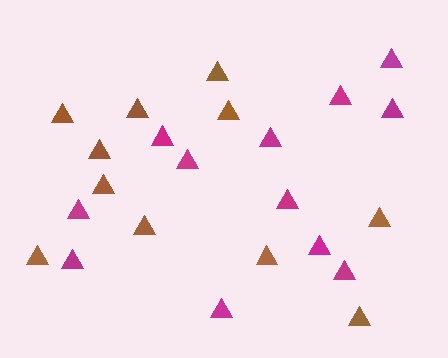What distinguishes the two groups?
There are 2 groups: one group of brown triangles (11) and one group of magenta triangles (12).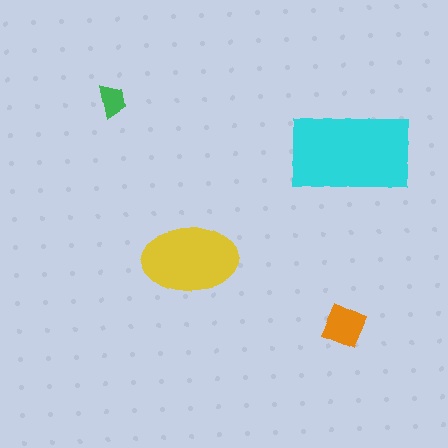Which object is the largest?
The cyan rectangle.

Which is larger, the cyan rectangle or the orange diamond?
The cyan rectangle.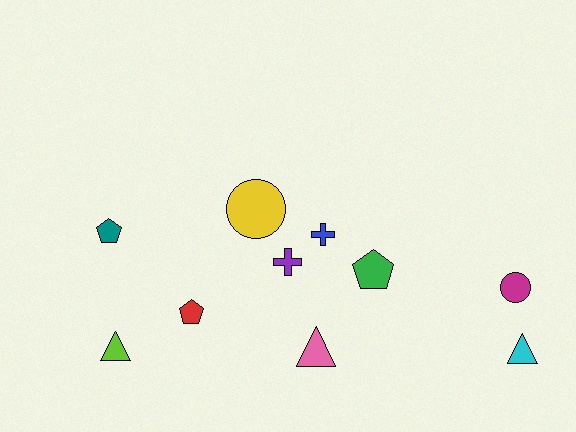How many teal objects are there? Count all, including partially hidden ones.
There is 1 teal object.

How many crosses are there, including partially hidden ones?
There are 2 crosses.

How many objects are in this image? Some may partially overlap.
There are 10 objects.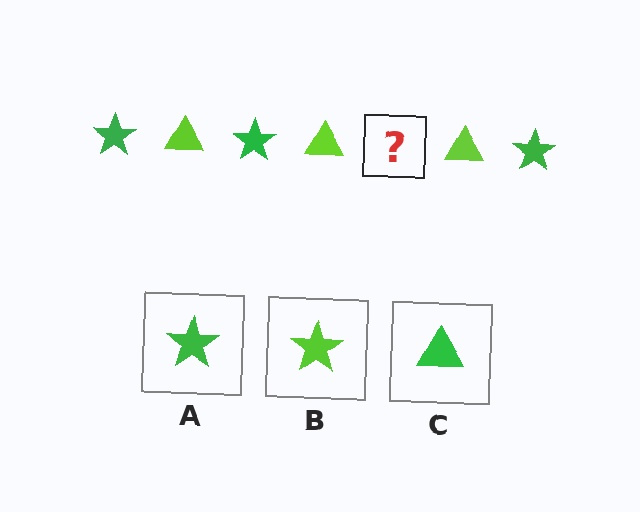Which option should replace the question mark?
Option A.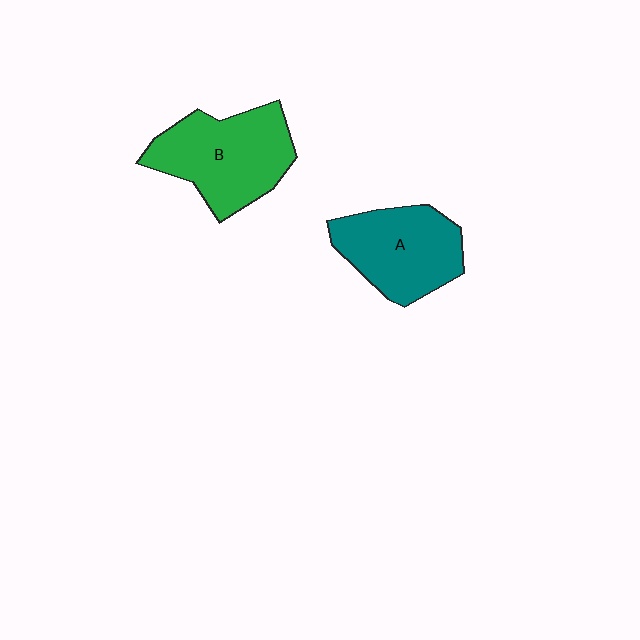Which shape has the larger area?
Shape B (green).